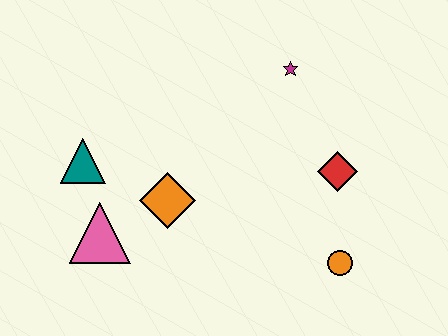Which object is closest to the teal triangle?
The pink triangle is closest to the teal triangle.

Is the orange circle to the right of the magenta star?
Yes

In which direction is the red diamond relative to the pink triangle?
The red diamond is to the right of the pink triangle.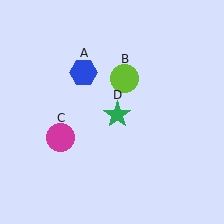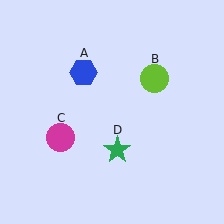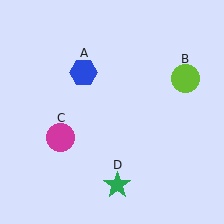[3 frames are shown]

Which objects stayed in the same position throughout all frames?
Blue hexagon (object A) and magenta circle (object C) remained stationary.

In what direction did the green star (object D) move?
The green star (object D) moved down.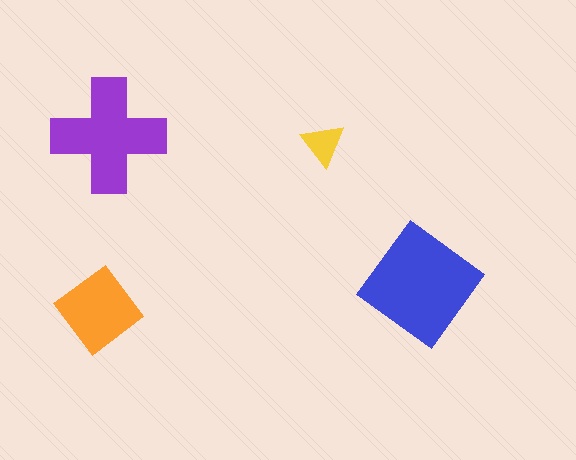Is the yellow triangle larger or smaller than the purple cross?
Smaller.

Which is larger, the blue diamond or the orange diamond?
The blue diamond.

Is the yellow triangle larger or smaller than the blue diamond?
Smaller.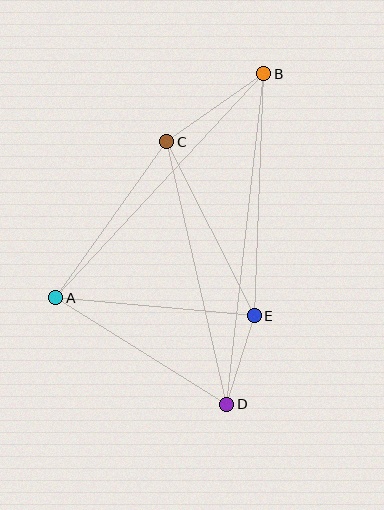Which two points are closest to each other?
Points D and E are closest to each other.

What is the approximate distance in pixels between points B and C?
The distance between B and C is approximately 119 pixels.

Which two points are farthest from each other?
Points B and D are farthest from each other.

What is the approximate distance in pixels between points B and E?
The distance between B and E is approximately 242 pixels.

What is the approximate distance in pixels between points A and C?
The distance between A and C is approximately 191 pixels.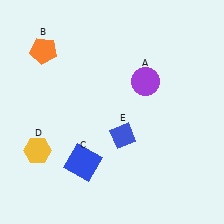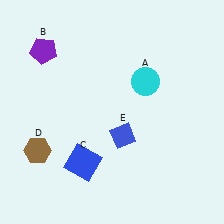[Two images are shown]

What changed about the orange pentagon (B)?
In Image 1, B is orange. In Image 2, it changed to purple.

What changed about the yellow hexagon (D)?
In Image 1, D is yellow. In Image 2, it changed to brown.